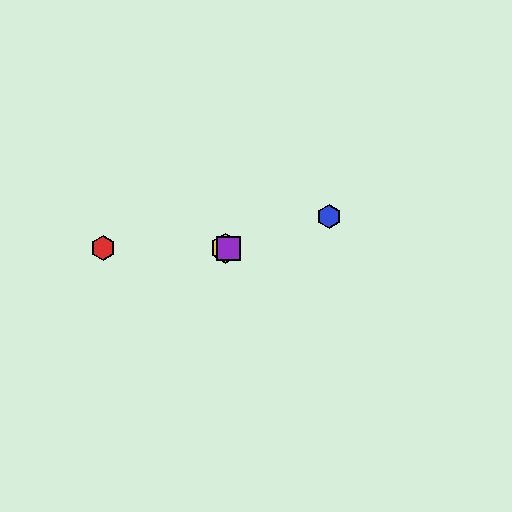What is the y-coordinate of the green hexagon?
The green hexagon is at y≈248.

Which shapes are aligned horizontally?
The red hexagon, the green hexagon, the yellow hexagon, the purple square are aligned horizontally.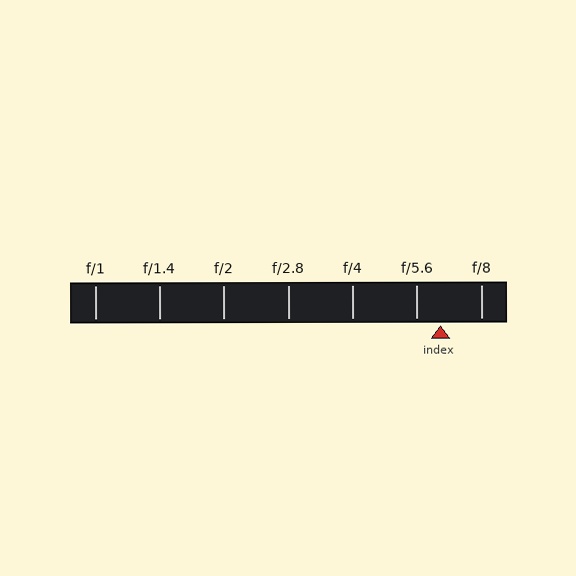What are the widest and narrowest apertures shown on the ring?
The widest aperture shown is f/1 and the narrowest is f/8.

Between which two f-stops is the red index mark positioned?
The index mark is between f/5.6 and f/8.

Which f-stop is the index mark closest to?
The index mark is closest to f/5.6.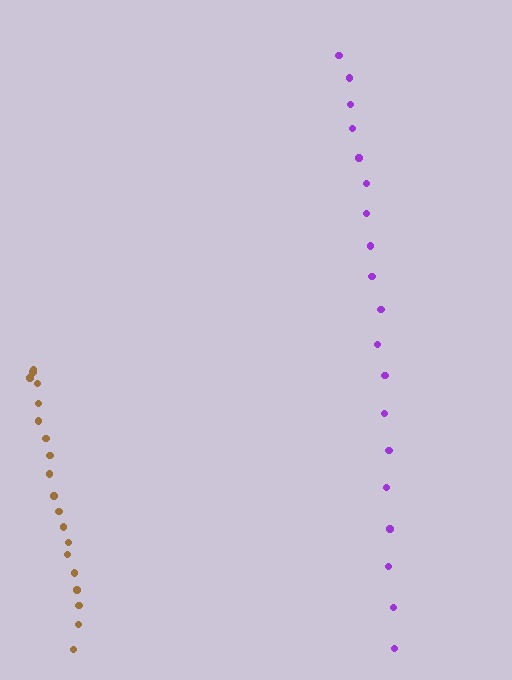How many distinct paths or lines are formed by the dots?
There are 2 distinct paths.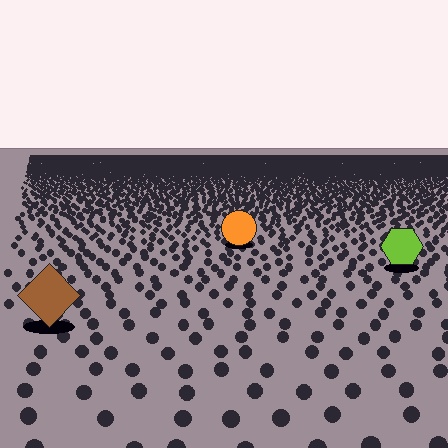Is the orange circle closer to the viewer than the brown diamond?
No. The brown diamond is closer — you can tell from the texture gradient: the ground texture is coarser near it.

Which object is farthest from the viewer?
The orange circle is farthest from the viewer. It appears smaller and the ground texture around it is denser.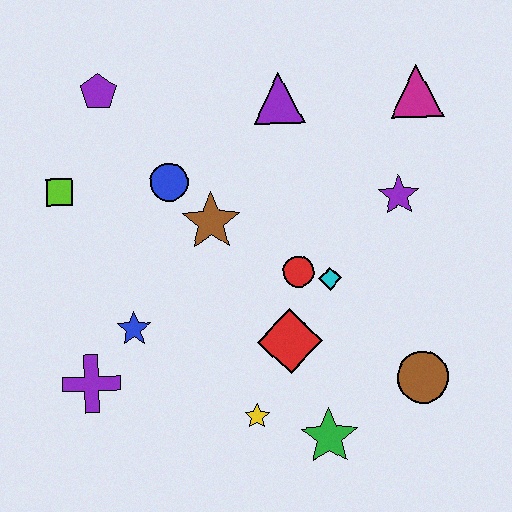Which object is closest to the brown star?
The blue circle is closest to the brown star.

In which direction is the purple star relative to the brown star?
The purple star is to the right of the brown star.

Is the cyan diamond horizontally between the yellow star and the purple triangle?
No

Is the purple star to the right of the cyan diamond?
Yes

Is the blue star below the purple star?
Yes